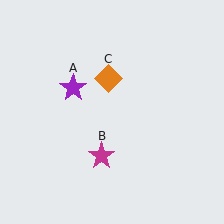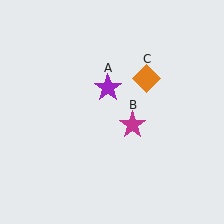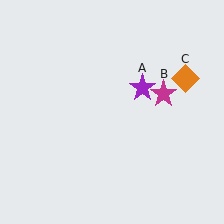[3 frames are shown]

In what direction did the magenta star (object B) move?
The magenta star (object B) moved up and to the right.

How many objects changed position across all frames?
3 objects changed position: purple star (object A), magenta star (object B), orange diamond (object C).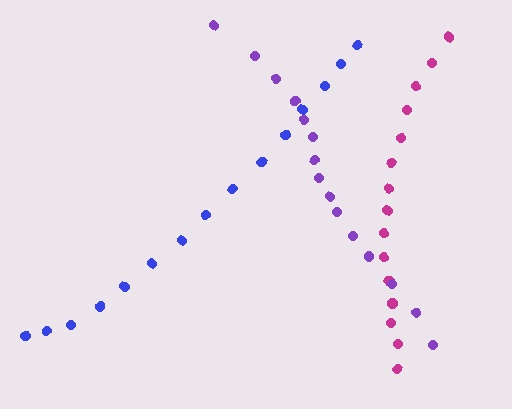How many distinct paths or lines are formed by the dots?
There are 3 distinct paths.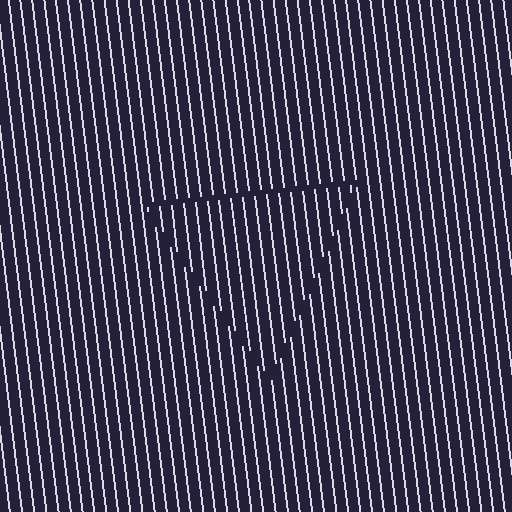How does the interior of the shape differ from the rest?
The interior of the shape contains the same grating, shifted by half a period — the contour is defined by the phase discontinuity where line-ends from the inner and outer gratings abut.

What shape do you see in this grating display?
An illusory triangle. The interior of the shape contains the same grating, shifted by half a period — the contour is defined by the phase discontinuity where line-ends from the inner and outer gratings abut.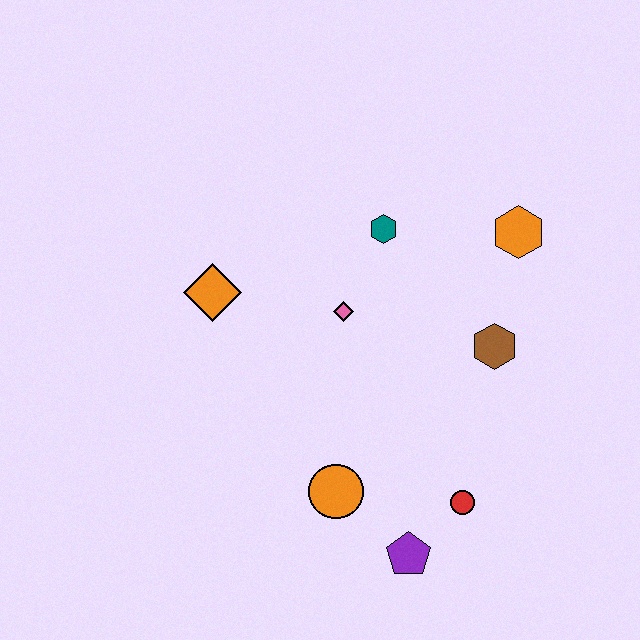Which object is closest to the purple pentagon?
The red circle is closest to the purple pentagon.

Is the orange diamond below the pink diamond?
No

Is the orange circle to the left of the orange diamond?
No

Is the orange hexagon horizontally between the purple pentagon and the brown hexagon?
No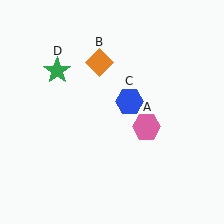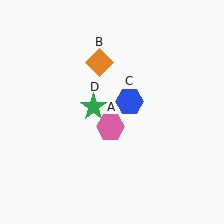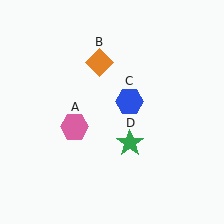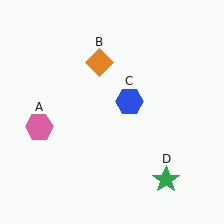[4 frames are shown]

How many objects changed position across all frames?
2 objects changed position: pink hexagon (object A), green star (object D).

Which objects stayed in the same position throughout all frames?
Orange diamond (object B) and blue hexagon (object C) remained stationary.